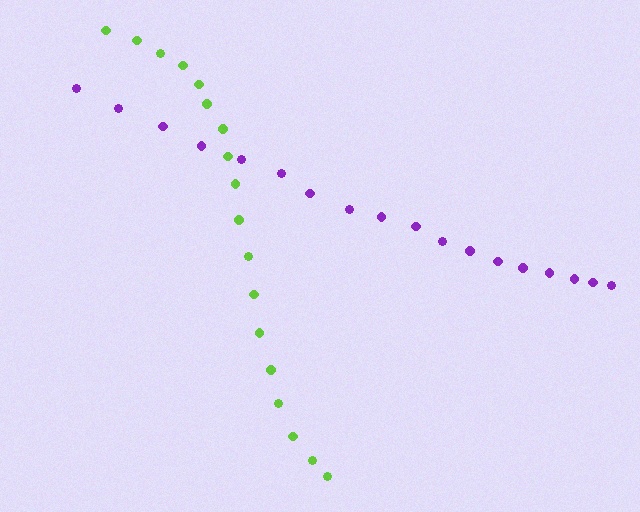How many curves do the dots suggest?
There are 2 distinct paths.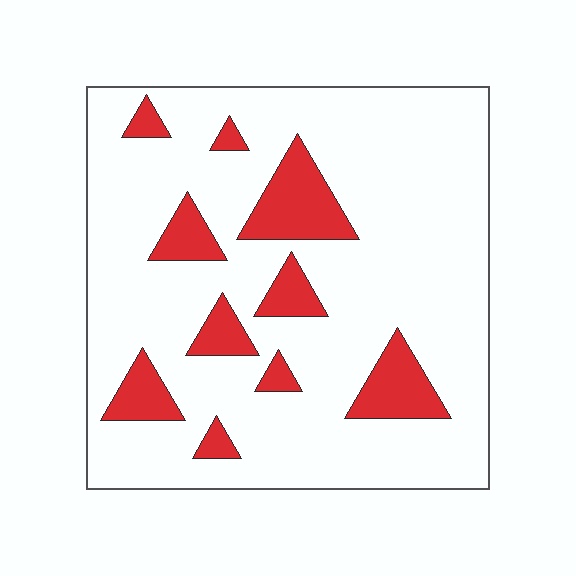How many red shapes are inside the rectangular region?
10.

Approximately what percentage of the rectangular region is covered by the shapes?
Approximately 15%.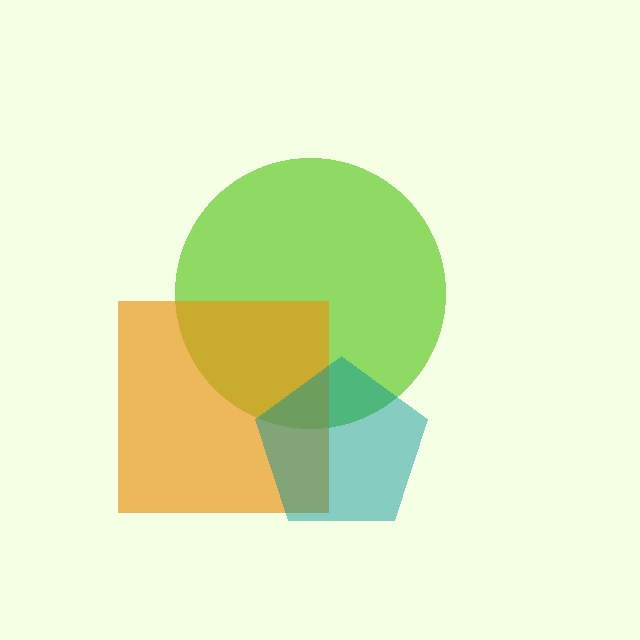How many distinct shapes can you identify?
There are 3 distinct shapes: a lime circle, an orange square, a teal pentagon.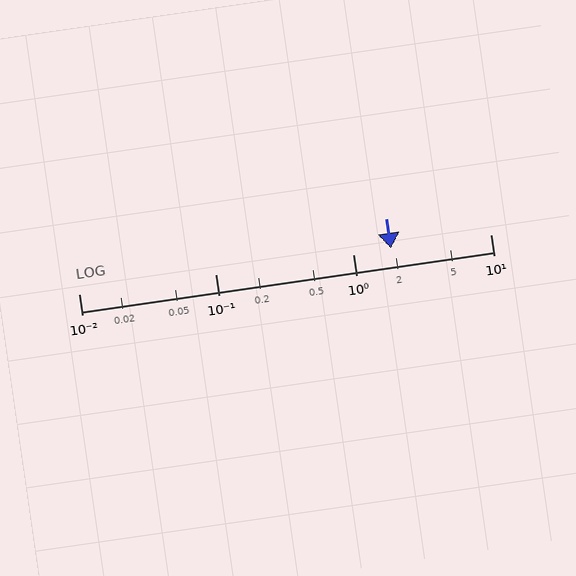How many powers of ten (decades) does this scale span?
The scale spans 3 decades, from 0.01 to 10.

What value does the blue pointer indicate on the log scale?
The pointer indicates approximately 1.9.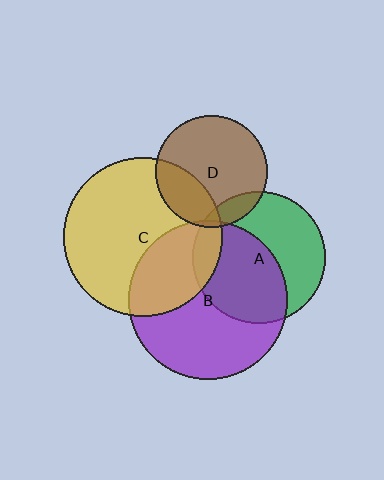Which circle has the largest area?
Circle C (yellow).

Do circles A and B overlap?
Yes.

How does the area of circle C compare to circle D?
Approximately 2.0 times.